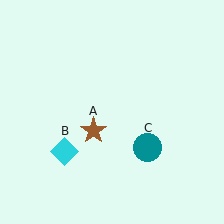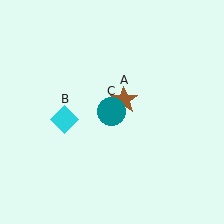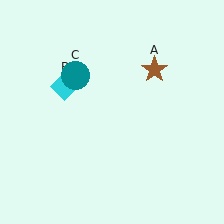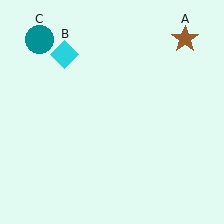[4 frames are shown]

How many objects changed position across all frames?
3 objects changed position: brown star (object A), cyan diamond (object B), teal circle (object C).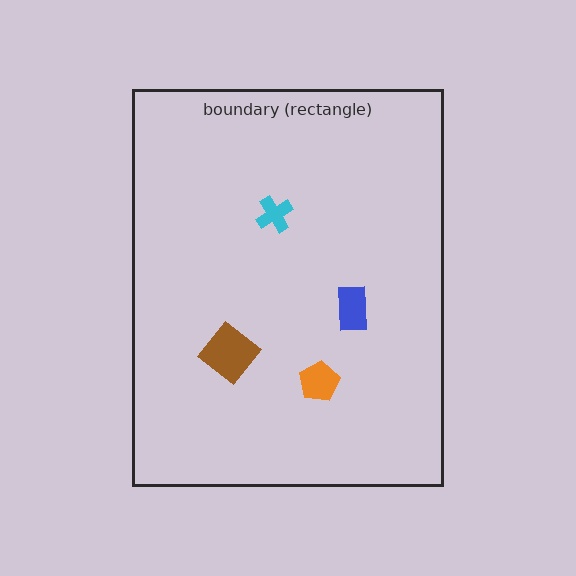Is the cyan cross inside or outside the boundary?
Inside.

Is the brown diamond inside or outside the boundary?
Inside.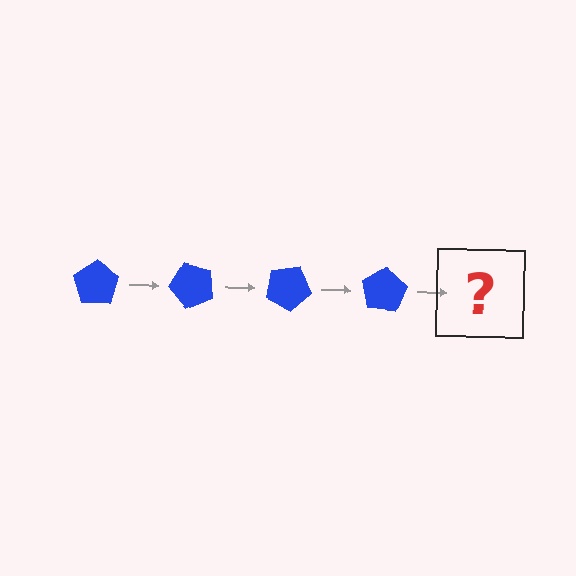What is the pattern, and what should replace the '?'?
The pattern is that the pentagon rotates 50 degrees each step. The '?' should be a blue pentagon rotated 200 degrees.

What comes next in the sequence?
The next element should be a blue pentagon rotated 200 degrees.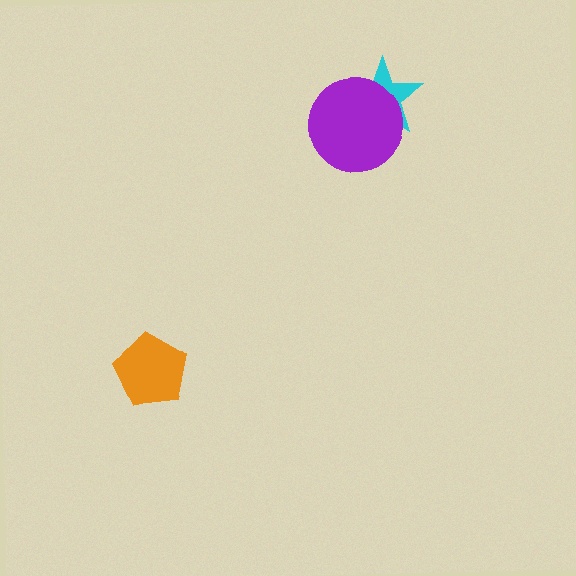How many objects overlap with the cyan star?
1 object overlaps with the cyan star.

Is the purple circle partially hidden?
No, no other shape covers it.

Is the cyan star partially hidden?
Yes, it is partially covered by another shape.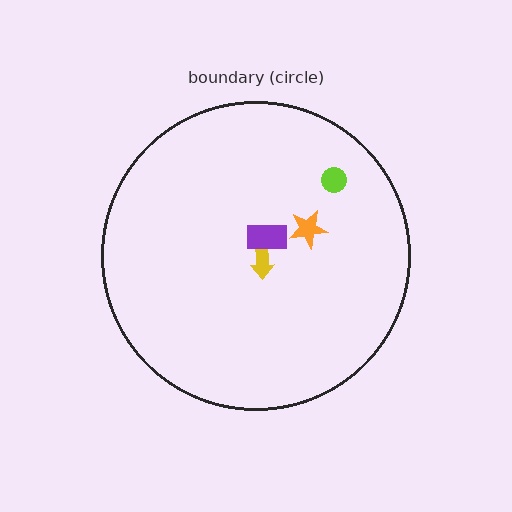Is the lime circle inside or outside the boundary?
Inside.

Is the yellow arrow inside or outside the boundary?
Inside.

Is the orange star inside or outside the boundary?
Inside.